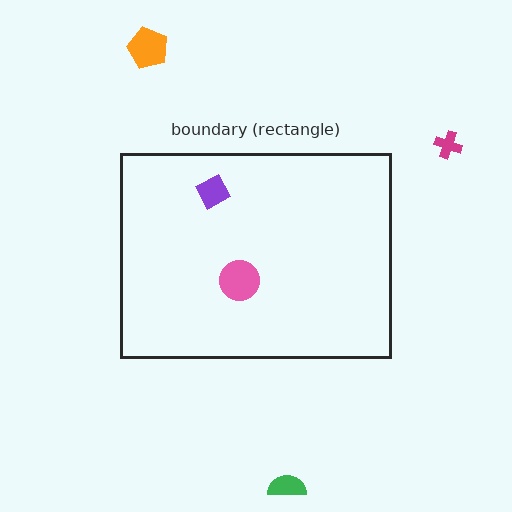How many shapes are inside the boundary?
2 inside, 3 outside.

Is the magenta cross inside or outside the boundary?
Outside.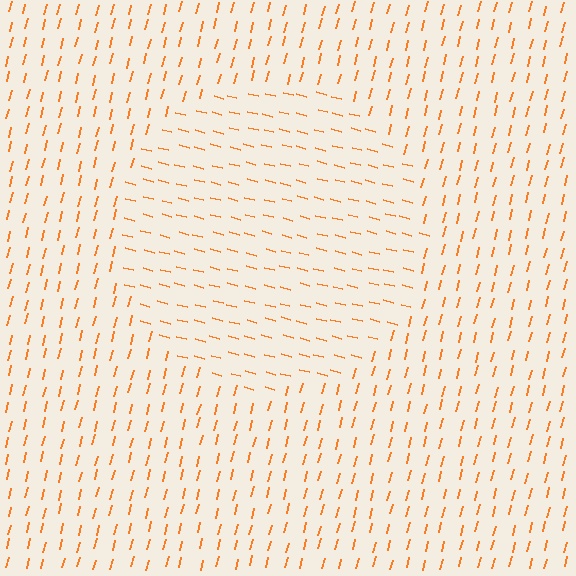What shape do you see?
I see a circle.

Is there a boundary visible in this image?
Yes, there is a texture boundary formed by a change in line orientation.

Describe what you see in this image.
The image is filled with small orange line segments. A circle region in the image has lines oriented differently from the surrounding lines, creating a visible texture boundary.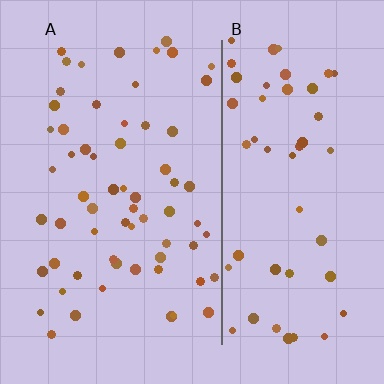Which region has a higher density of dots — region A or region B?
A (the left).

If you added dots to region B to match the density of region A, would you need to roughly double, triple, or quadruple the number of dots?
Approximately double.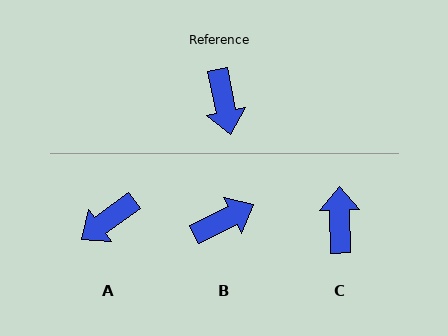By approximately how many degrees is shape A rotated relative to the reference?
Approximately 65 degrees clockwise.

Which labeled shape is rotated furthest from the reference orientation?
C, about 170 degrees away.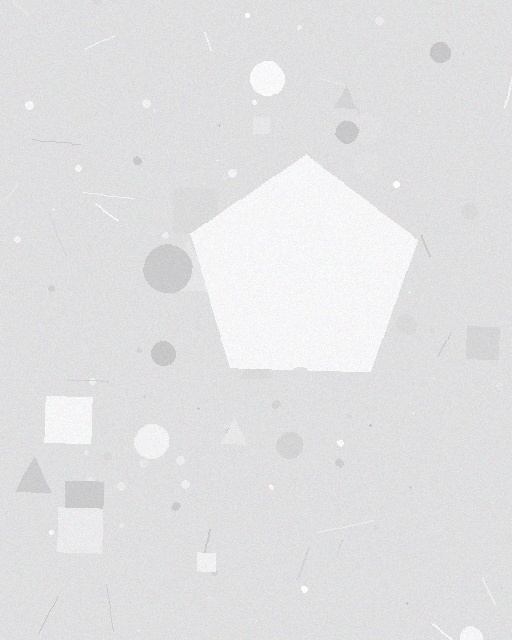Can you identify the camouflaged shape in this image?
The camouflaged shape is a pentagon.